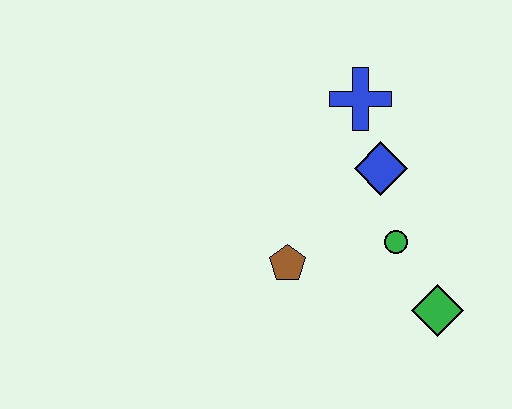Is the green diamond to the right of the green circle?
Yes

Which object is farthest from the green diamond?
The blue cross is farthest from the green diamond.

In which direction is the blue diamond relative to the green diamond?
The blue diamond is above the green diamond.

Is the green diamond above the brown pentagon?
No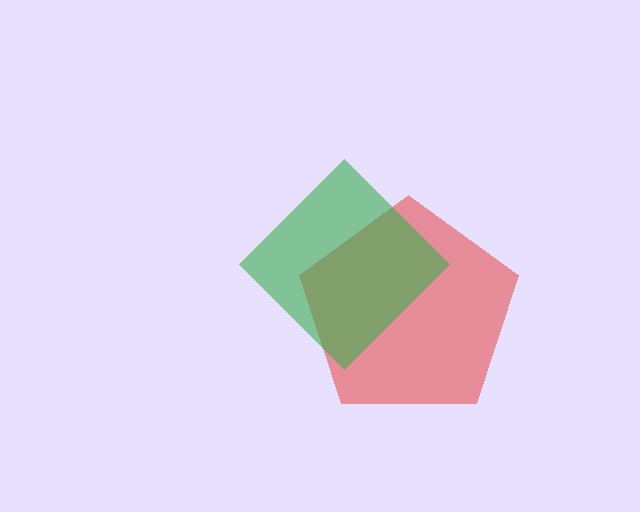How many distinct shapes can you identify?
There are 2 distinct shapes: a red pentagon, a green diamond.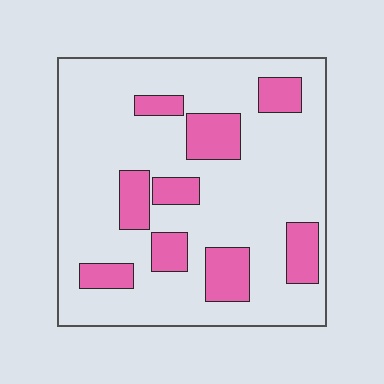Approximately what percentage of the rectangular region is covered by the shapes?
Approximately 20%.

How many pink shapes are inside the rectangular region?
9.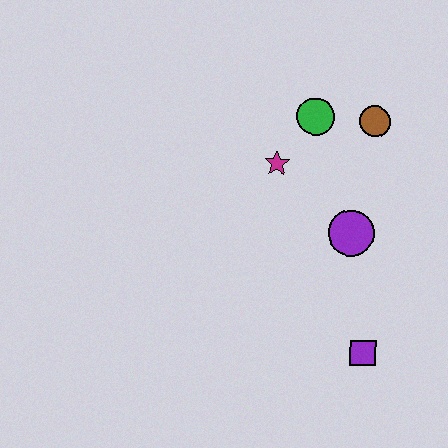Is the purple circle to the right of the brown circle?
No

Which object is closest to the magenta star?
The green circle is closest to the magenta star.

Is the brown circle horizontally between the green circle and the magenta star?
No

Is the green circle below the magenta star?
No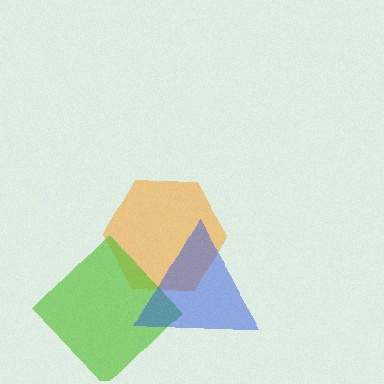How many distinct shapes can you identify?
There are 3 distinct shapes: an orange hexagon, a lime diamond, a blue triangle.